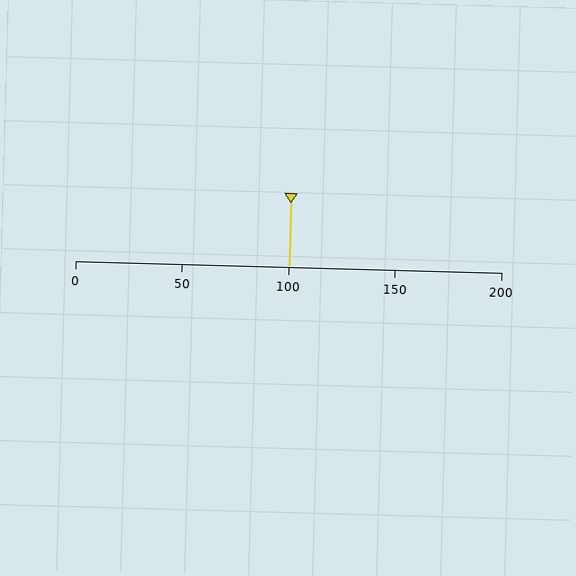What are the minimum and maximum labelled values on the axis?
The axis runs from 0 to 200.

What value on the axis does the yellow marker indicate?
The marker indicates approximately 100.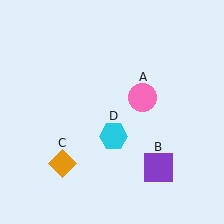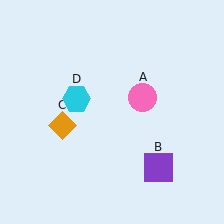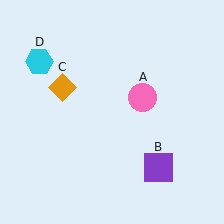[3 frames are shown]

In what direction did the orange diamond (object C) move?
The orange diamond (object C) moved up.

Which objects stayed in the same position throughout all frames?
Pink circle (object A) and purple square (object B) remained stationary.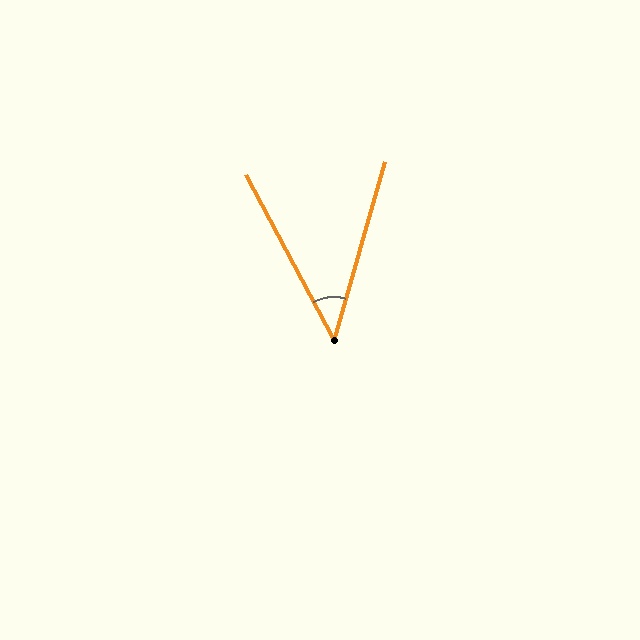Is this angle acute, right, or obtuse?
It is acute.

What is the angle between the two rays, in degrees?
Approximately 44 degrees.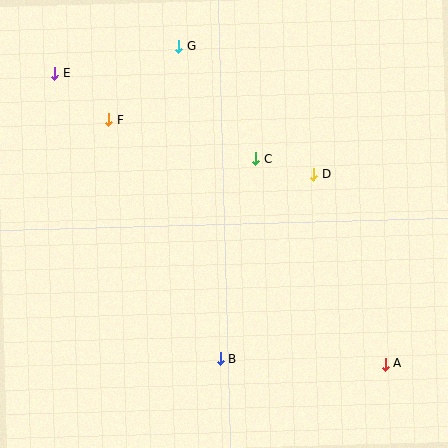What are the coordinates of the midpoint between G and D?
The midpoint between G and D is at (246, 110).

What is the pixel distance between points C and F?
The distance between C and F is 152 pixels.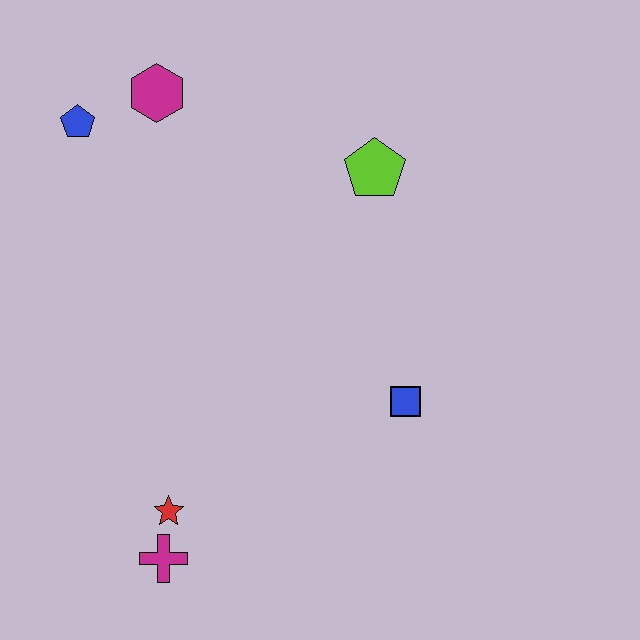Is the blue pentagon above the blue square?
Yes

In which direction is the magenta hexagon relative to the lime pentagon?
The magenta hexagon is to the left of the lime pentagon.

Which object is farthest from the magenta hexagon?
The magenta cross is farthest from the magenta hexagon.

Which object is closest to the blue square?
The lime pentagon is closest to the blue square.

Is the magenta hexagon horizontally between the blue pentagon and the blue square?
Yes